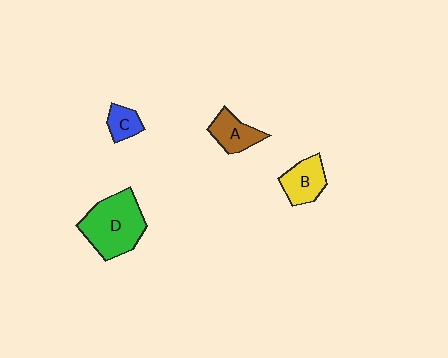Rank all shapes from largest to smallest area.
From largest to smallest: D (green), B (yellow), A (brown), C (blue).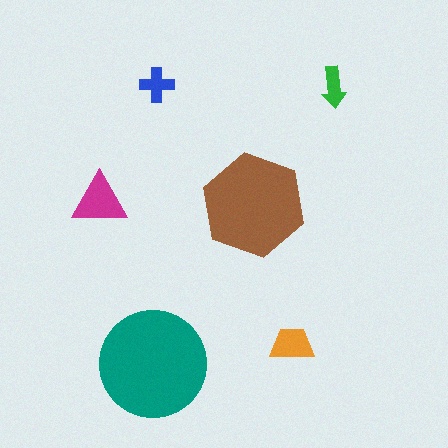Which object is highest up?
The blue cross is topmost.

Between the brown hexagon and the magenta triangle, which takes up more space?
The brown hexagon.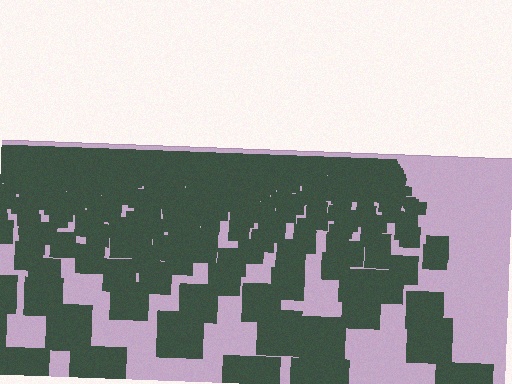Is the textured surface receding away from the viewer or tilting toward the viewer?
The surface is receding away from the viewer. Texture elements get smaller and denser toward the top.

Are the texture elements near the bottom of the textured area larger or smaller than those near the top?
Larger. Near the bottom, elements are closer to the viewer and appear at a bigger on-screen size.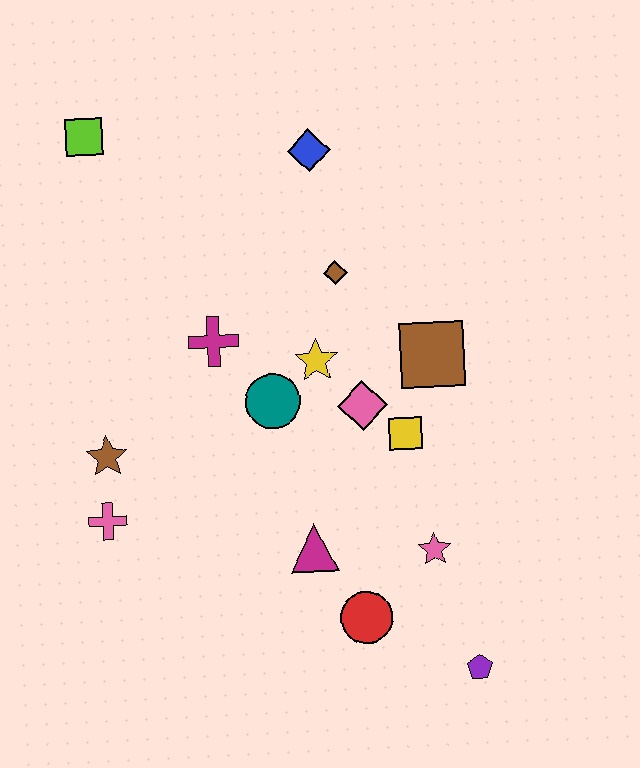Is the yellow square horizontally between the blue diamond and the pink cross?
No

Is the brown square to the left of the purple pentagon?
Yes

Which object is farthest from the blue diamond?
The purple pentagon is farthest from the blue diamond.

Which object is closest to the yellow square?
The pink diamond is closest to the yellow square.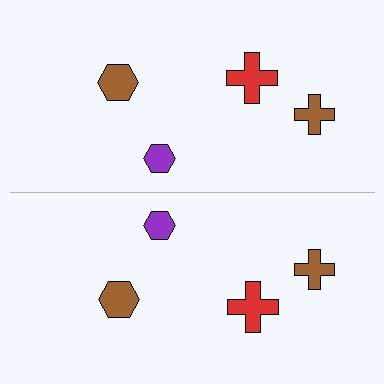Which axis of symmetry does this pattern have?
The pattern has a horizontal axis of symmetry running through the center of the image.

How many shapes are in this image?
There are 8 shapes in this image.